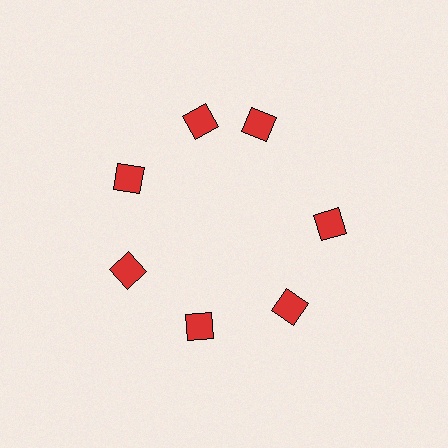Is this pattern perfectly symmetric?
No. The 7 red diamonds are arranged in a ring, but one element near the 1 o'clock position is rotated out of alignment along the ring, breaking the 7-fold rotational symmetry.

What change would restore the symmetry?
The symmetry would be restored by rotating it back into even spacing with its neighbors so that all 7 diamonds sit at equal angles and equal distance from the center.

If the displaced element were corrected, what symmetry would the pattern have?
It would have 7-fold rotational symmetry — the pattern would map onto itself every 51 degrees.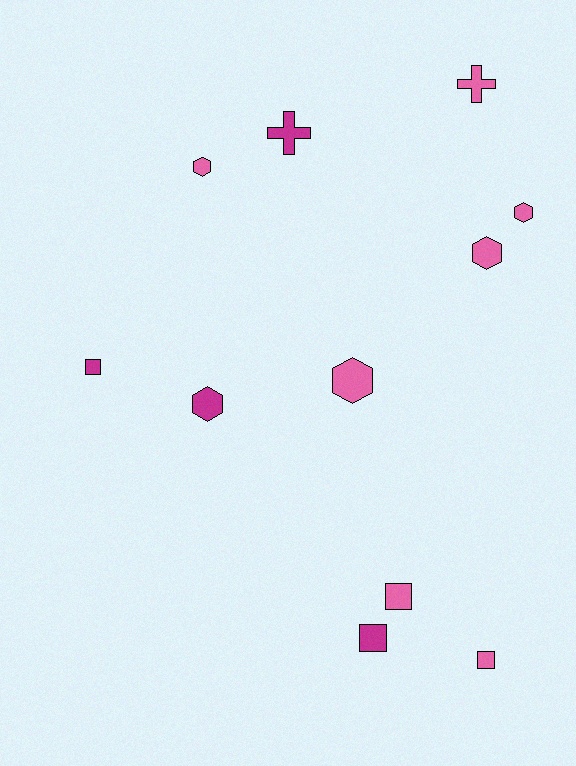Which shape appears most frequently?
Hexagon, with 5 objects.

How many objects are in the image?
There are 11 objects.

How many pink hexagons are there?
There are 4 pink hexagons.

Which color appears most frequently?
Pink, with 7 objects.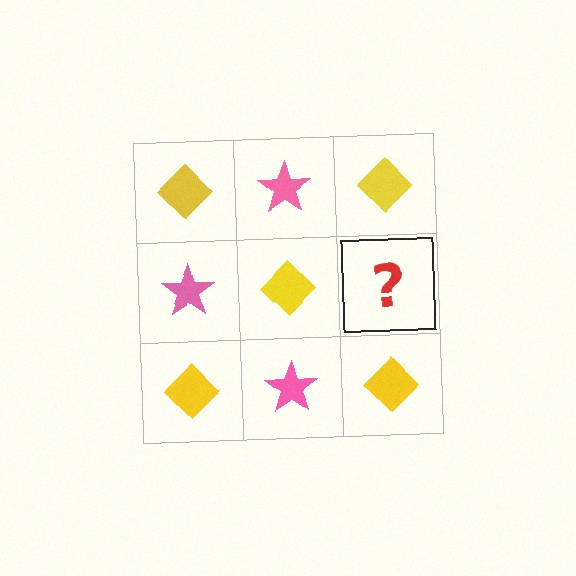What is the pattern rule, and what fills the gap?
The rule is that it alternates yellow diamond and pink star in a checkerboard pattern. The gap should be filled with a pink star.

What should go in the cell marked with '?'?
The missing cell should contain a pink star.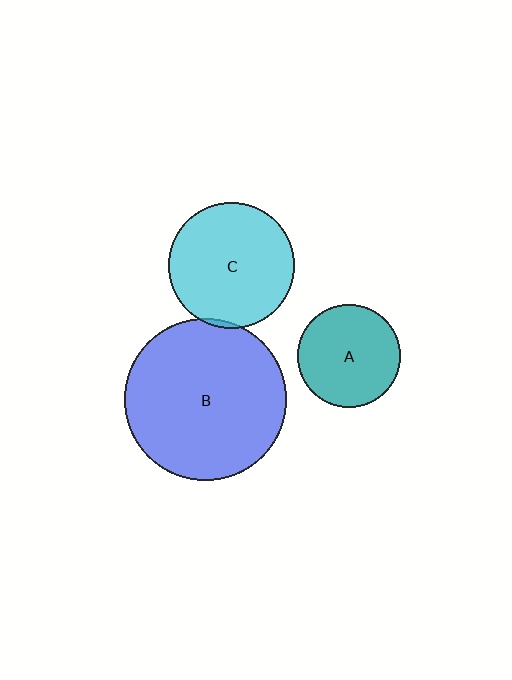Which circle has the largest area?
Circle B (blue).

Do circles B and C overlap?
Yes.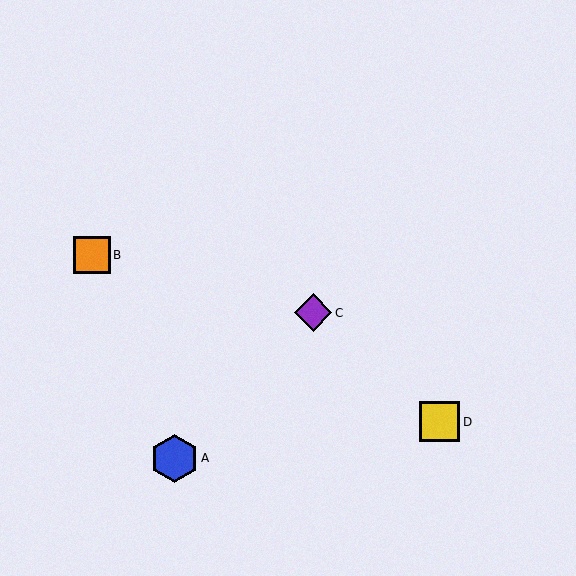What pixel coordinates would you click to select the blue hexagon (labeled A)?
Click at (174, 458) to select the blue hexagon A.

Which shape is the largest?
The blue hexagon (labeled A) is the largest.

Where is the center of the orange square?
The center of the orange square is at (92, 255).